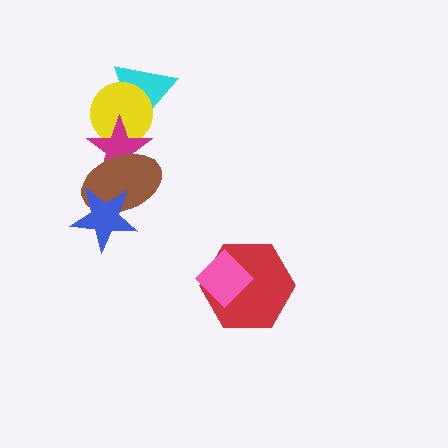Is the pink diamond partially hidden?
No, no other shape covers it.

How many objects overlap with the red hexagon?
1 object overlaps with the red hexagon.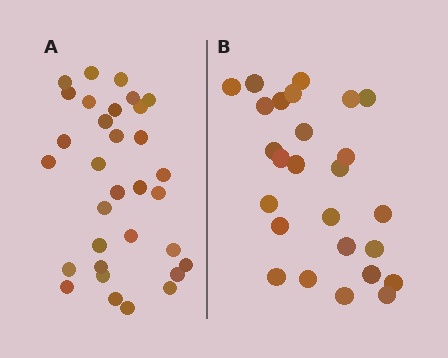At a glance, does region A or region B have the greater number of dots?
Region A (the left region) has more dots.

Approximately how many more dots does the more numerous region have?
Region A has about 6 more dots than region B.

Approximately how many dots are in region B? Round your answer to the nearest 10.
About 30 dots. (The exact count is 26, which rounds to 30.)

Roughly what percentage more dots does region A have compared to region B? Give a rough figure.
About 25% more.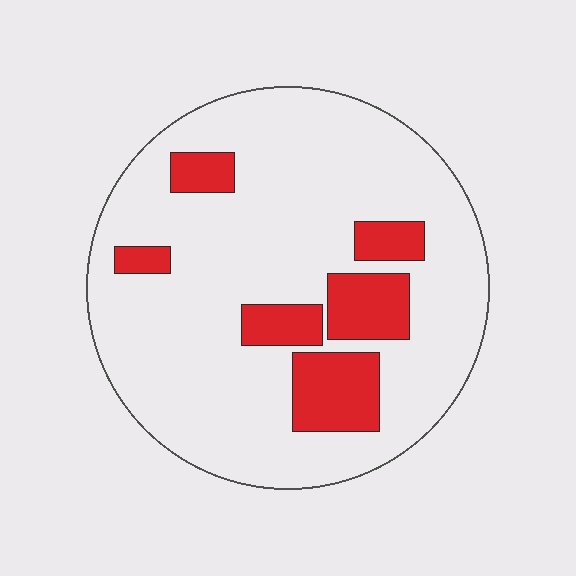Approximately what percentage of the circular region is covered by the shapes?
Approximately 20%.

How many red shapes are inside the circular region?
6.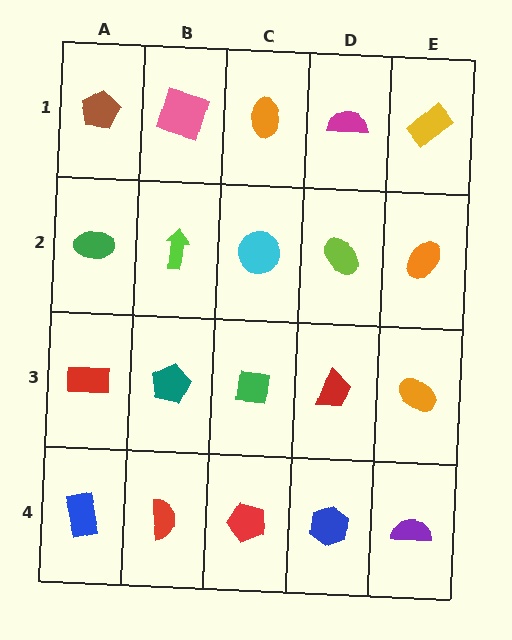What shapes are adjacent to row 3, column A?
A green ellipse (row 2, column A), a blue rectangle (row 4, column A), a teal pentagon (row 3, column B).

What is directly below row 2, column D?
A red trapezoid.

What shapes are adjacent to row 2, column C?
An orange ellipse (row 1, column C), a green square (row 3, column C), a lime arrow (row 2, column B), a lime ellipse (row 2, column D).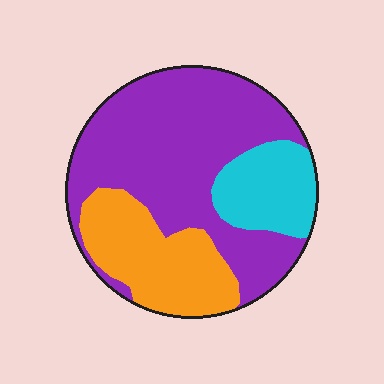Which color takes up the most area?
Purple, at roughly 60%.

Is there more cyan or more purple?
Purple.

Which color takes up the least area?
Cyan, at roughly 15%.